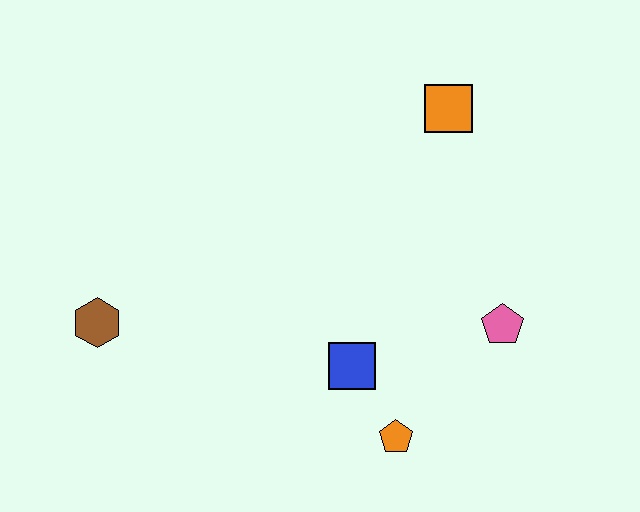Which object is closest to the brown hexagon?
The blue square is closest to the brown hexagon.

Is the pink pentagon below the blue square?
No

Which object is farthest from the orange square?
The brown hexagon is farthest from the orange square.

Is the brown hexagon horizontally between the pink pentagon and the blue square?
No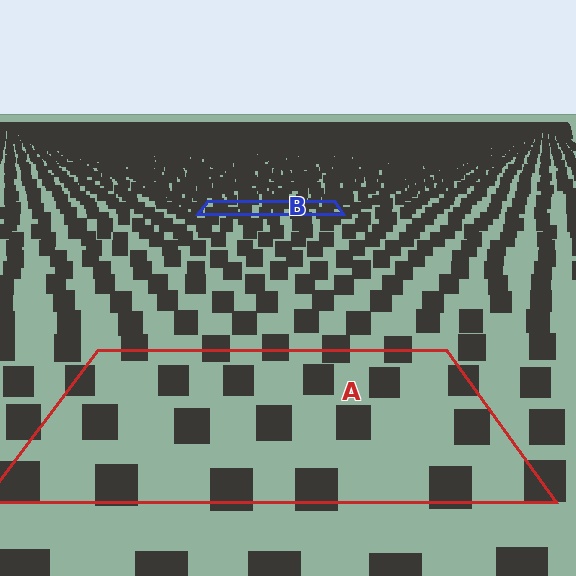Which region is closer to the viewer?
Region A is closer. The texture elements there are larger and more spread out.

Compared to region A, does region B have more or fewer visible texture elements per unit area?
Region B has more texture elements per unit area — they are packed more densely because it is farther away.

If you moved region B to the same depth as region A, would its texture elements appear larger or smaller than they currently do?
They would appear larger. At a closer depth, the same texture elements are projected at a bigger on-screen size.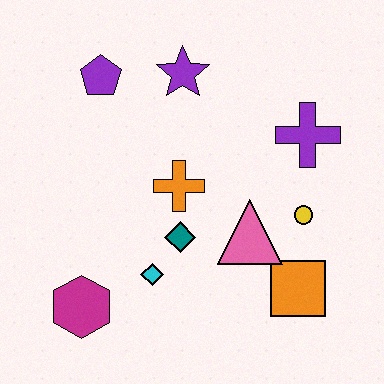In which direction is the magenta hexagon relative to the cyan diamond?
The magenta hexagon is to the left of the cyan diamond.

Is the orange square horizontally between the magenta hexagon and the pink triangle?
No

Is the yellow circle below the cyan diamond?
No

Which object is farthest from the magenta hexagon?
The purple cross is farthest from the magenta hexagon.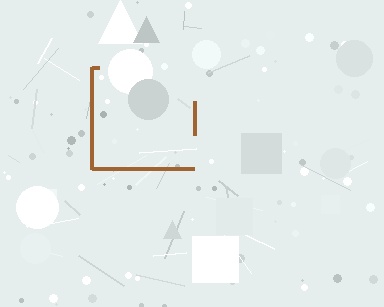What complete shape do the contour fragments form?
The contour fragments form a square.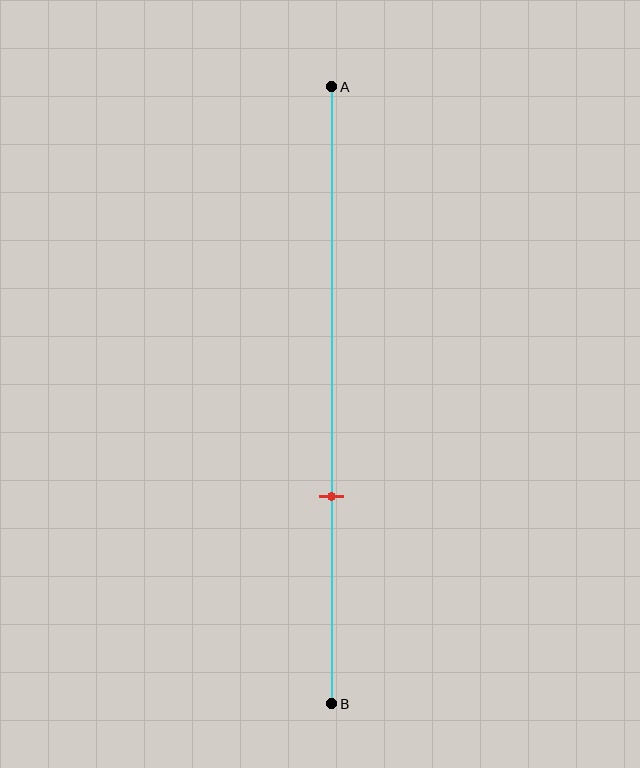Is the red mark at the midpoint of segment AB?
No, the mark is at about 65% from A, not at the 50% midpoint.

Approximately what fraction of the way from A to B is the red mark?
The red mark is approximately 65% of the way from A to B.